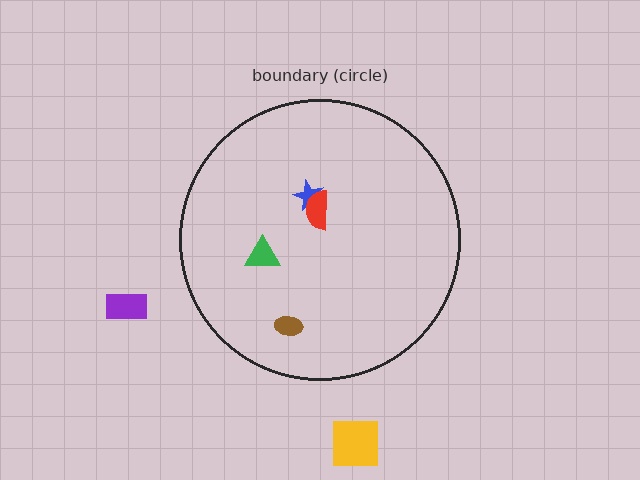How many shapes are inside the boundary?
4 inside, 2 outside.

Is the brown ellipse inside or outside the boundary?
Inside.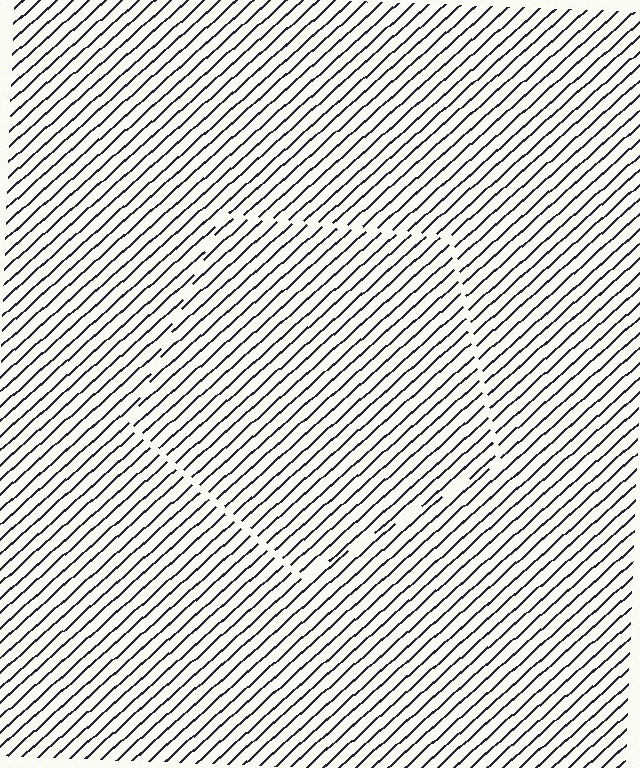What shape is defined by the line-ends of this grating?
An illusory pentagon. The interior of the shape contains the same grating, shifted by half a period — the contour is defined by the phase discontinuity where line-ends from the inner and outer gratings abut.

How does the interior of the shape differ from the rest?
The interior of the shape contains the same grating, shifted by half a period — the contour is defined by the phase discontinuity where line-ends from the inner and outer gratings abut.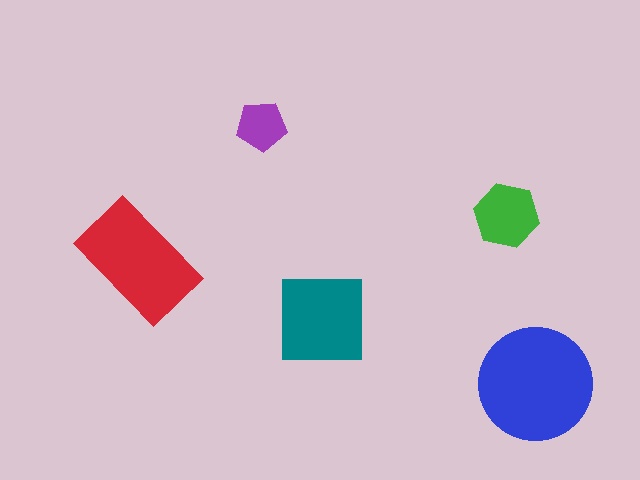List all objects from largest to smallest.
The blue circle, the red rectangle, the teal square, the green hexagon, the purple pentagon.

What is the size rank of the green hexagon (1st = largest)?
4th.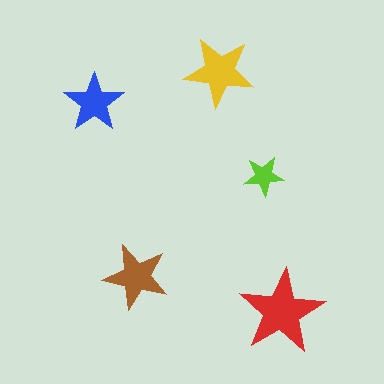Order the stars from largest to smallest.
the red one, the yellow one, the brown one, the blue one, the lime one.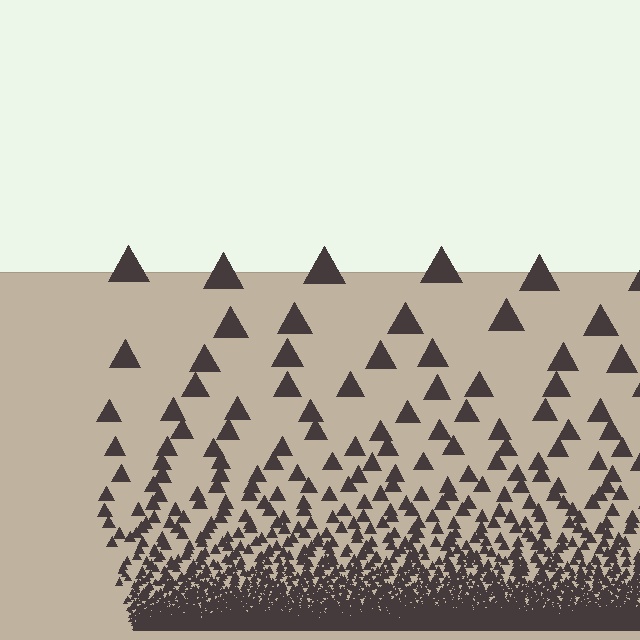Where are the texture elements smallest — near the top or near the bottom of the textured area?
Near the bottom.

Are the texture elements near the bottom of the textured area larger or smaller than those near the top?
Smaller. The gradient is inverted — elements near the bottom are smaller and denser.